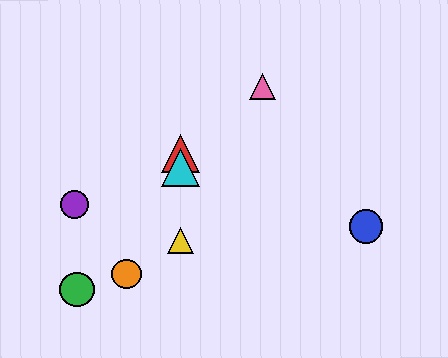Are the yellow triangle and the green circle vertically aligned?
No, the yellow triangle is at x≈181 and the green circle is at x≈77.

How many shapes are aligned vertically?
3 shapes (the red triangle, the yellow triangle, the cyan triangle) are aligned vertically.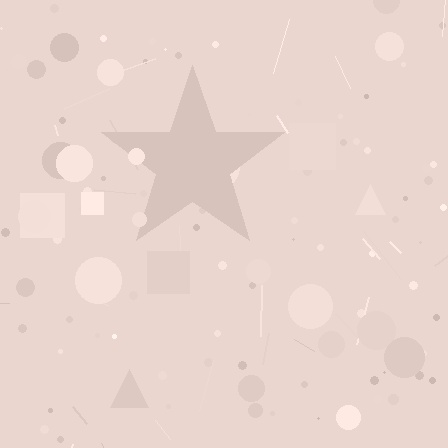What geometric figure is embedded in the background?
A star is embedded in the background.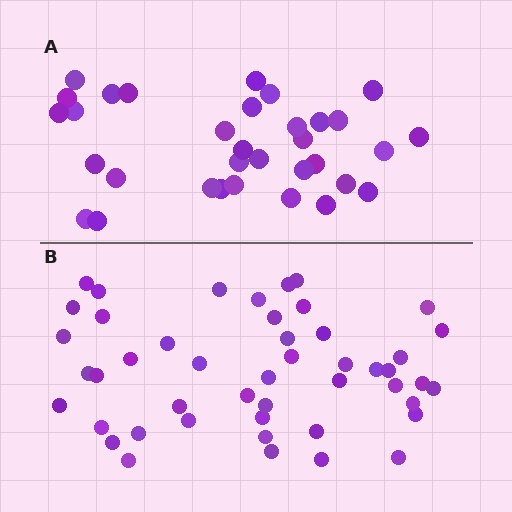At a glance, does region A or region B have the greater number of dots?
Region B (the bottom region) has more dots.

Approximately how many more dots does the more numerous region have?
Region B has approximately 15 more dots than region A.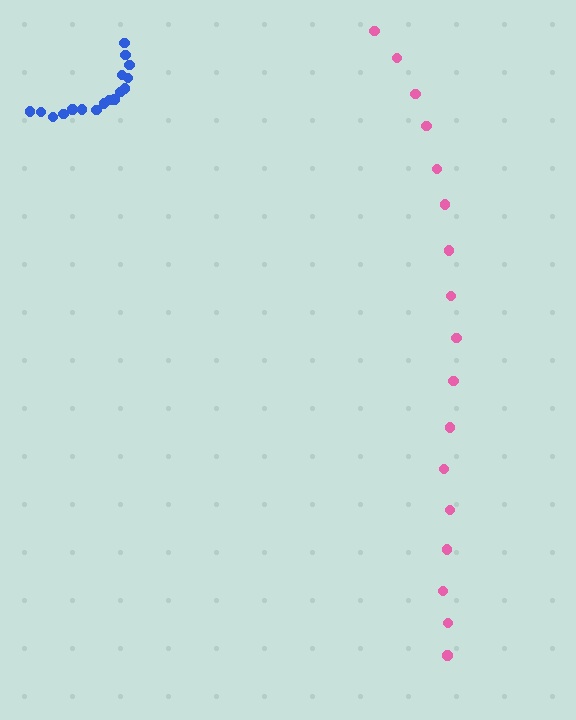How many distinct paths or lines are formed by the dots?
There are 2 distinct paths.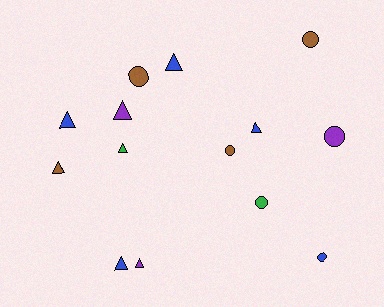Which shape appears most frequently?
Triangle, with 8 objects.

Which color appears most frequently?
Blue, with 5 objects.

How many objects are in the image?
There are 14 objects.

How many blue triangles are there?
There are 4 blue triangles.